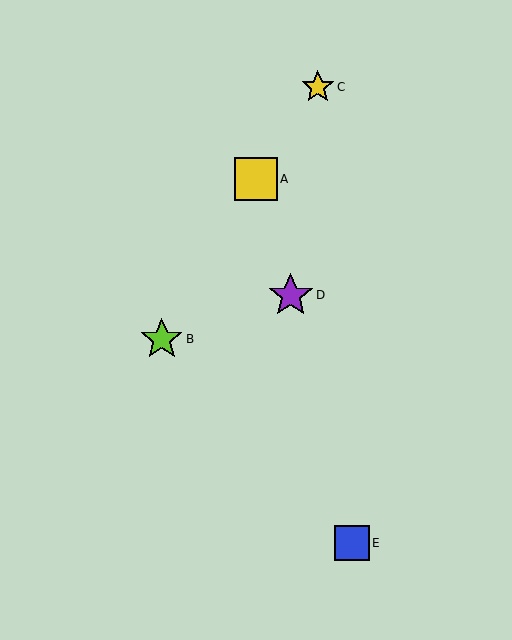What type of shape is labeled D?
Shape D is a purple star.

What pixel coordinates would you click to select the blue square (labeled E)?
Click at (352, 543) to select the blue square E.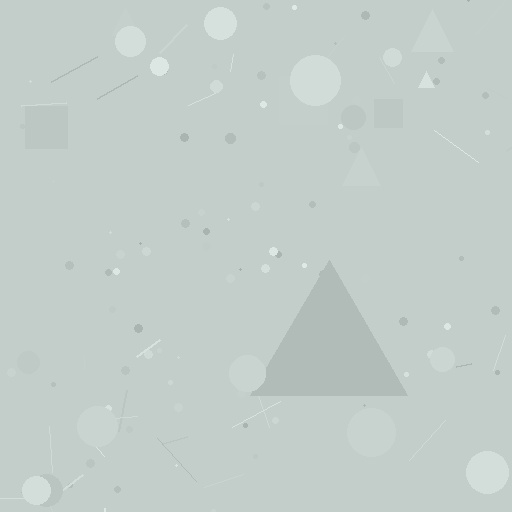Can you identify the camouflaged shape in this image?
The camouflaged shape is a triangle.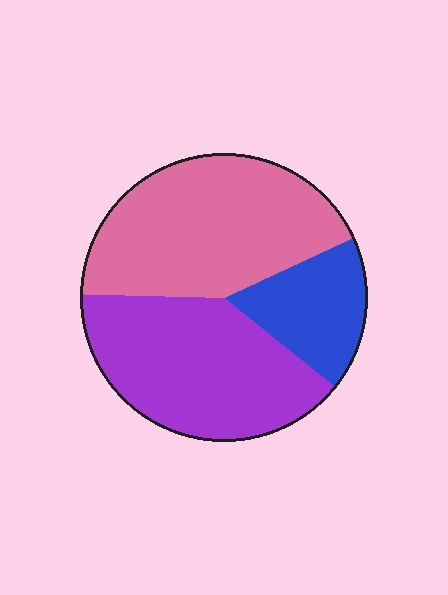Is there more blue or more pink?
Pink.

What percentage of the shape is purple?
Purple takes up about two fifths (2/5) of the shape.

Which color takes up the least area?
Blue, at roughly 20%.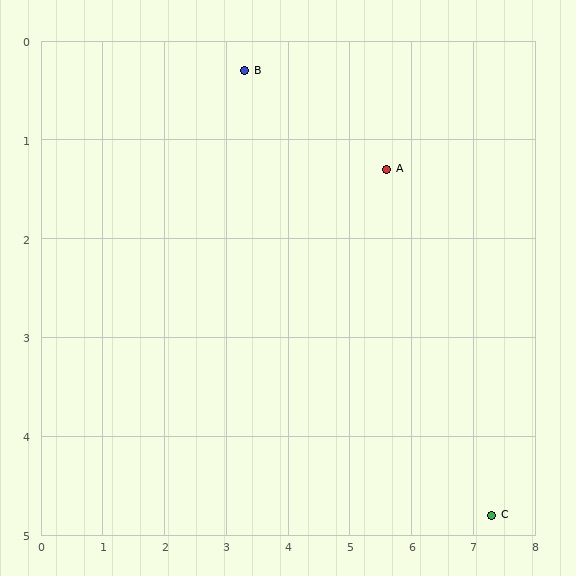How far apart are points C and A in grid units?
Points C and A are about 3.9 grid units apart.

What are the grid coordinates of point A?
Point A is at approximately (5.6, 1.3).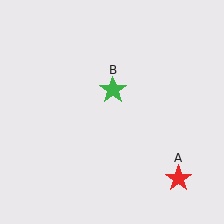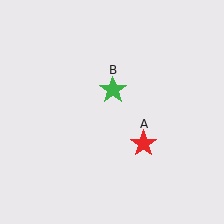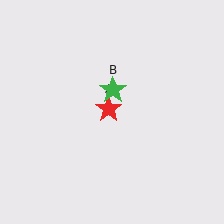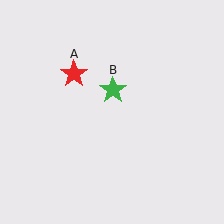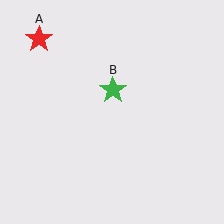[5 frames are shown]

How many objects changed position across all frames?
1 object changed position: red star (object A).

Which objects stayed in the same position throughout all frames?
Green star (object B) remained stationary.